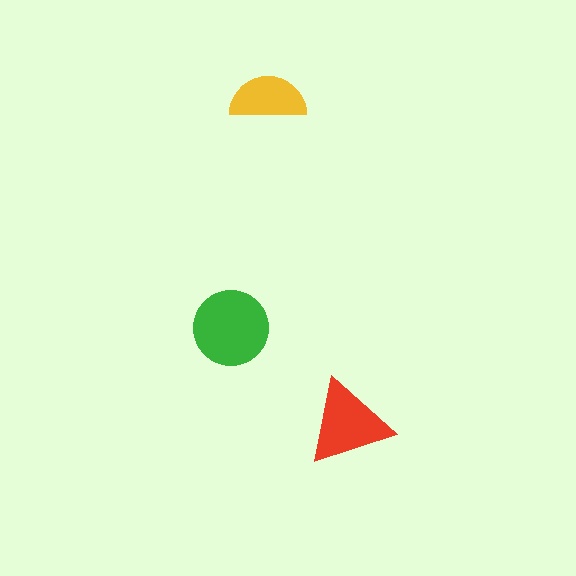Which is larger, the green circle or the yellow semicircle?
The green circle.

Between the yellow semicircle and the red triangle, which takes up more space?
The red triangle.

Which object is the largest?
The green circle.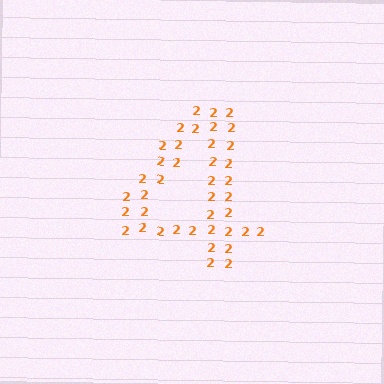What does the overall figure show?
The overall figure shows the digit 4.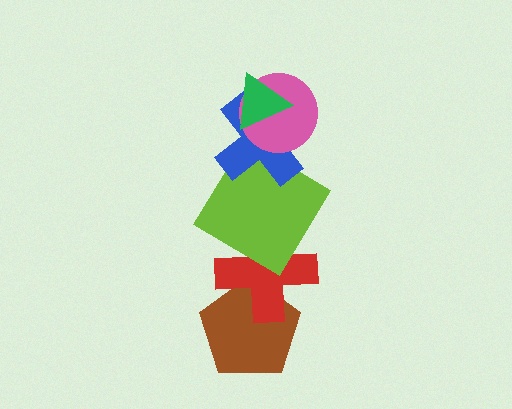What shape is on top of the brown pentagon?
The red cross is on top of the brown pentagon.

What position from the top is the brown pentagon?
The brown pentagon is 6th from the top.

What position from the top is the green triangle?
The green triangle is 1st from the top.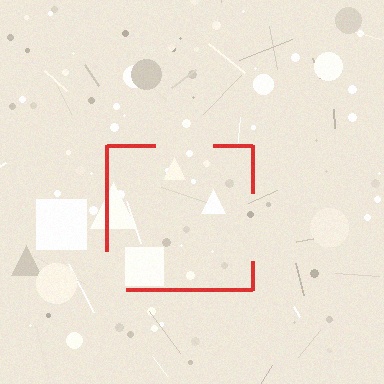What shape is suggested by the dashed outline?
The dashed outline suggests a square.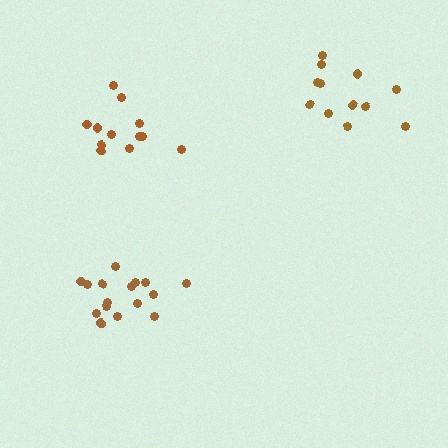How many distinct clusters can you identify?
There are 3 distinct clusters.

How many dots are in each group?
Group 1: 16 dots, Group 2: 12 dots, Group 3: 12 dots (40 total).